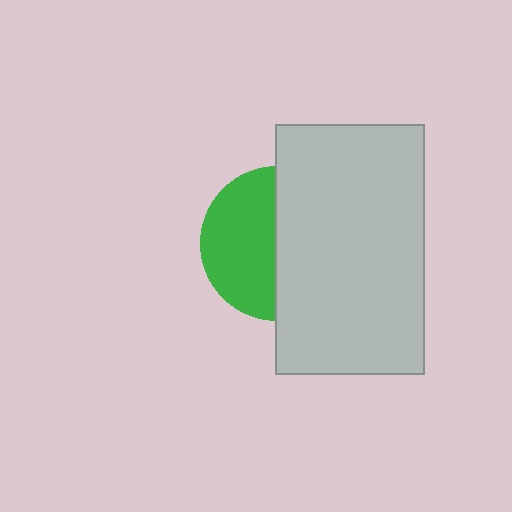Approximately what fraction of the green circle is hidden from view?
Roughly 52% of the green circle is hidden behind the light gray rectangle.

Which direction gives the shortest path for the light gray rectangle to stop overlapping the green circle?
Moving right gives the shortest separation.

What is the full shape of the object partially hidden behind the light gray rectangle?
The partially hidden object is a green circle.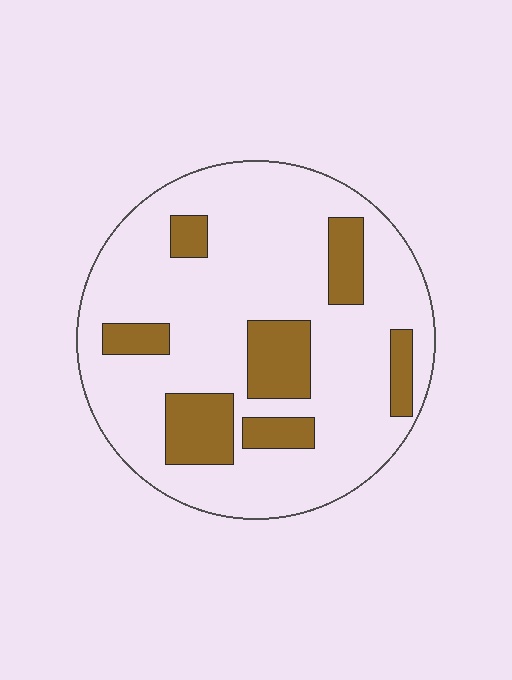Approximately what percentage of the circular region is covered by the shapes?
Approximately 20%.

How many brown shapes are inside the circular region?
7.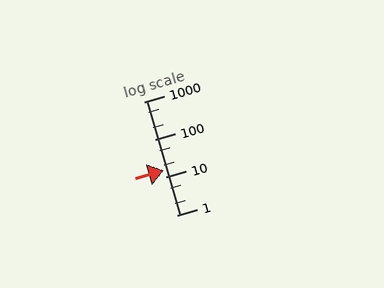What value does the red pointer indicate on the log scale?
The pointer indicates approximately 15.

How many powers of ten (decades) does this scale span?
The scale spans 3 decades, from 1 to 1000.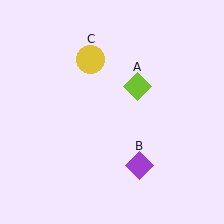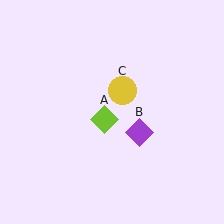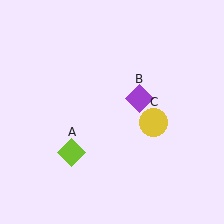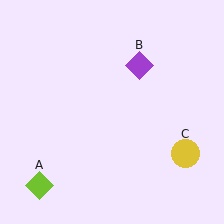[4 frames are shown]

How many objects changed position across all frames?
3 objects changed position: lime diamond (object A), purple diamond (object B), yellow circle (object C).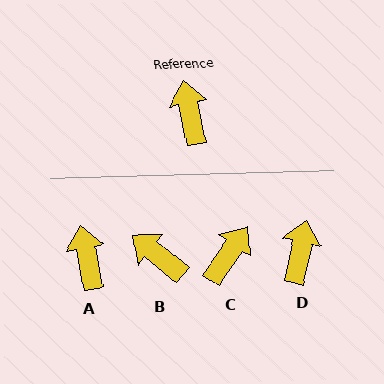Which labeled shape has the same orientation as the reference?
A.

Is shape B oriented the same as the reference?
No, it is off by about 40 degrees.